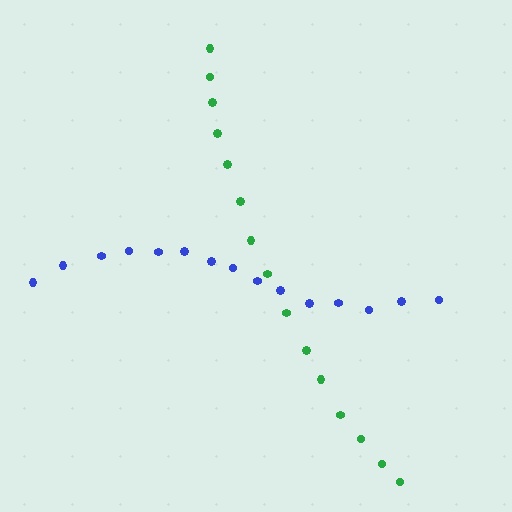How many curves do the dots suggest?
There are 2 distinct paths.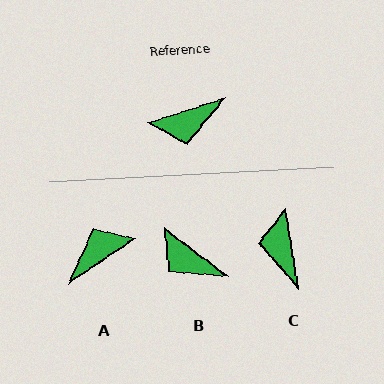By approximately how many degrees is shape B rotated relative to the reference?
Approximately 55 degrees clockwise.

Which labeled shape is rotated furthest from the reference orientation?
A, about 164 degrees away.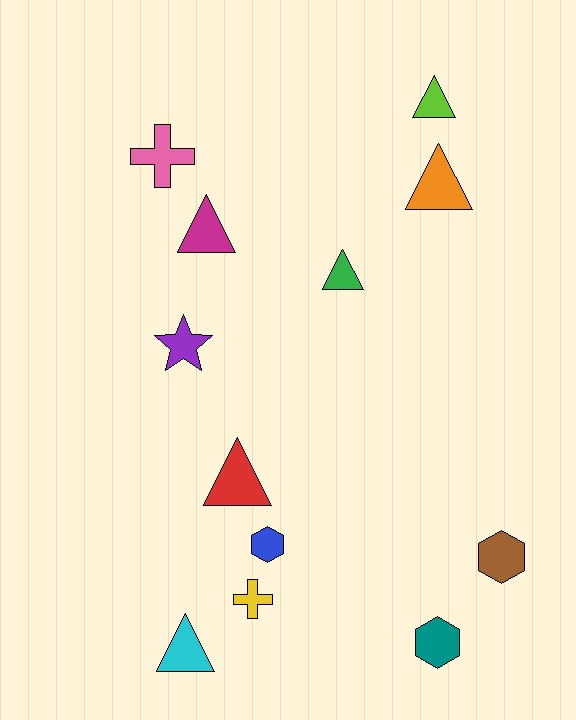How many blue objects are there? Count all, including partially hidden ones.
There is 1 blue object.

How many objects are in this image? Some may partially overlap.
There are 12 objects.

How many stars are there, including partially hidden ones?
There is 1 star.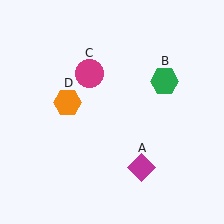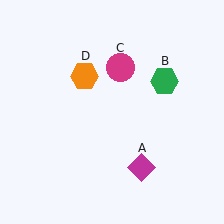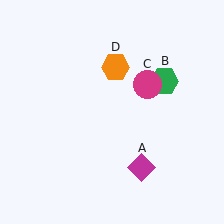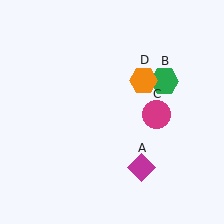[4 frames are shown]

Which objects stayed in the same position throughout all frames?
Magenta diamond (object A) and green hexagon (object B) remained stationary.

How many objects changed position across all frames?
2 objects changed position: magenta circle (object C), orange hexagon (object D).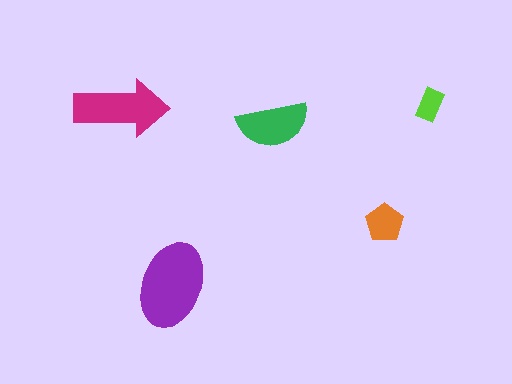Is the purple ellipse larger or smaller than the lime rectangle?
Larger.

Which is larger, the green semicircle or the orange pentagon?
The green semicircle.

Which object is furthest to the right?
The lime rectangle is rightmost.